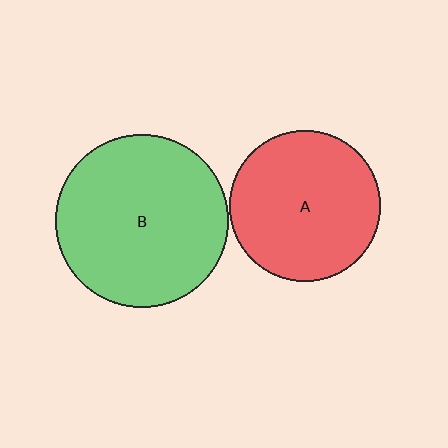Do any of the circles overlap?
No, none of the circles overlap.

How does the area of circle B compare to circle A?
Approximately 1.3 times.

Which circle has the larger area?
Circle B (green).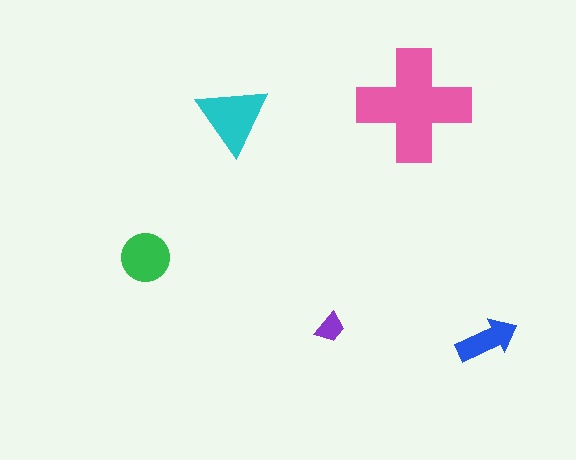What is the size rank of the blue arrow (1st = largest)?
4th.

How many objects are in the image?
There are 5 objects in the image.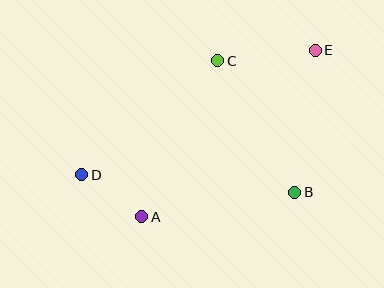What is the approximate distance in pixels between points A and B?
The distance between A and B is approximately 154 pixels.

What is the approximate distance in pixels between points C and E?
The distance between C and E is approximately 98 pixels.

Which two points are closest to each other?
Points A and D are closest to each other.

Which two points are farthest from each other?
Points D and E are farthest from each other.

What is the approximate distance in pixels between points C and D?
The distance between C and D is approximately 177 pixels.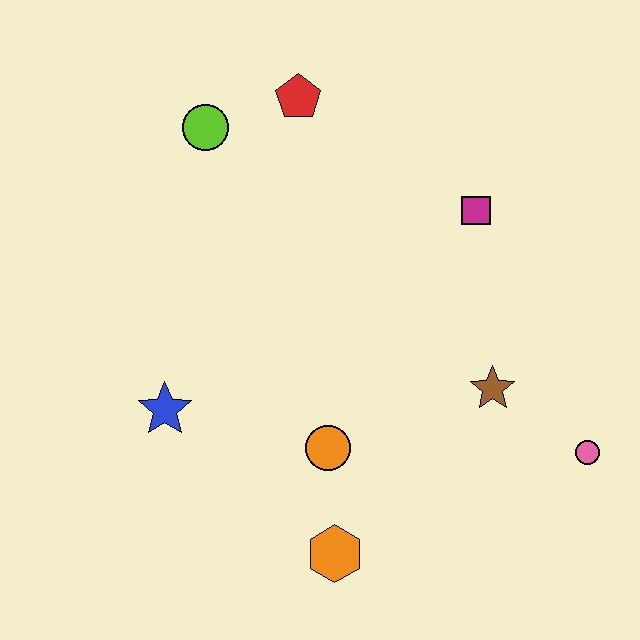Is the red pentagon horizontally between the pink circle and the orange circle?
No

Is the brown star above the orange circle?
Yes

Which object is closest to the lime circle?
The red pentagon is closest to the lime circle.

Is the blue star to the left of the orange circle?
Yes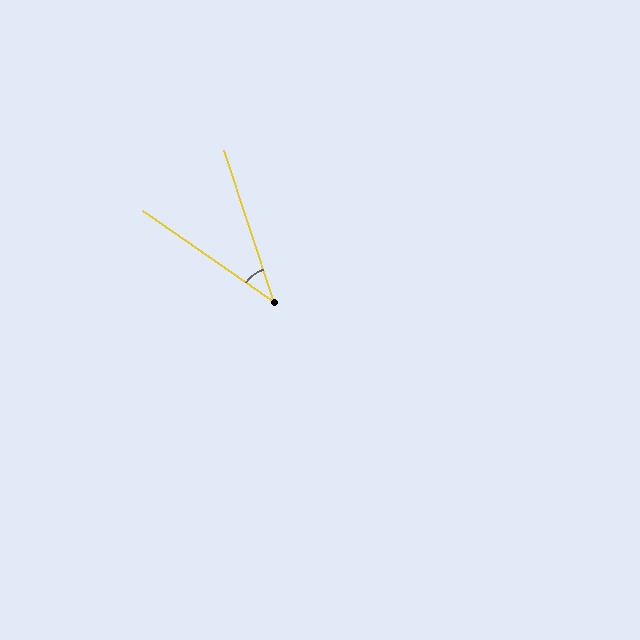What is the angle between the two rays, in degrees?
Approximately 37 degrees.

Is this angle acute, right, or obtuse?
It is acute.